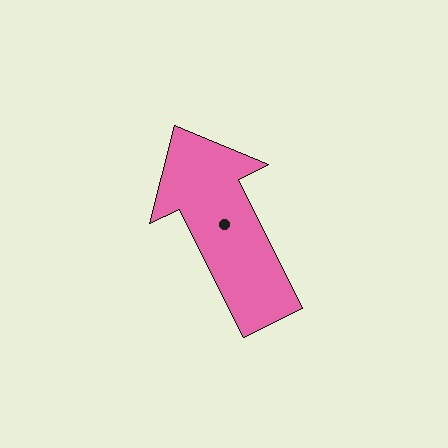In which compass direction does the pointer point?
Northwest.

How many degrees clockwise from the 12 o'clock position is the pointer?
Approximately 334 degrees.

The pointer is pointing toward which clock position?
Roughly 11 o'clock.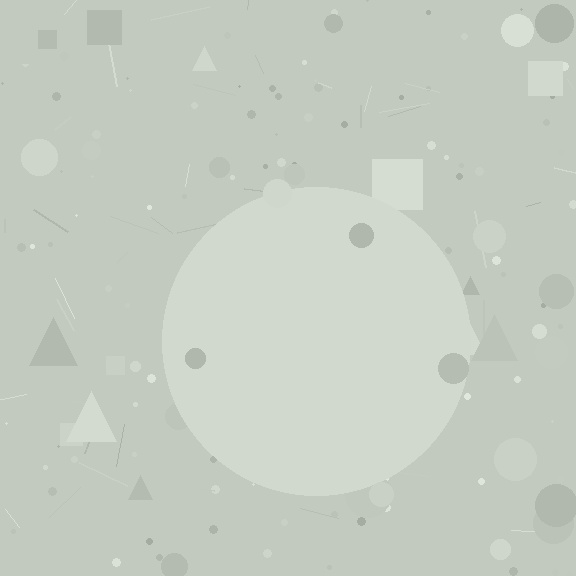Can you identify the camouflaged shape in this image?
The camouflaged shape is a circle.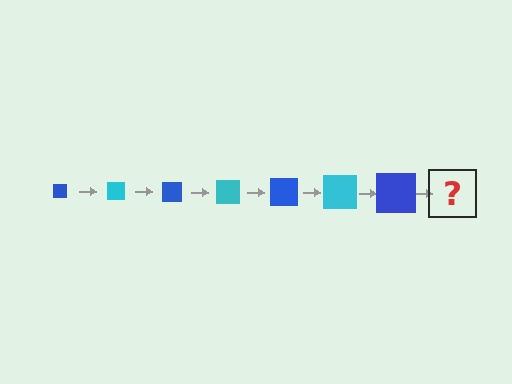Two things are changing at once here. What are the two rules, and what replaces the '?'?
The two rules are that the square grows larger each step and the color cycles through blue and cyan. The '?' should be a cyan square, larger than the previous one.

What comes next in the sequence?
The next element should be a cyan square, larger than the previous one.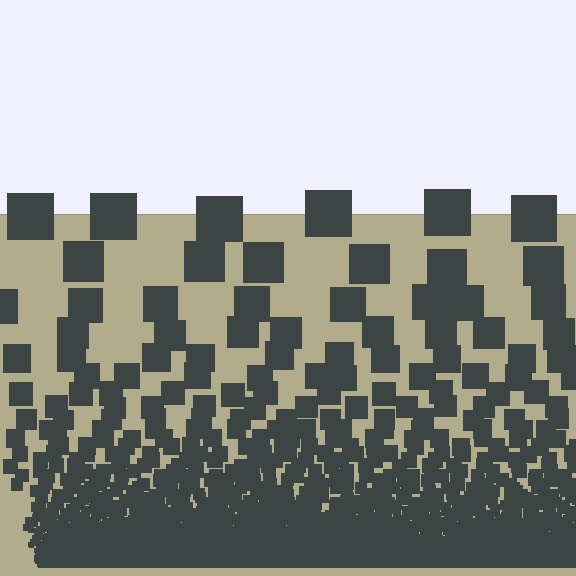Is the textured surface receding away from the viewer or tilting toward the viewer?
The surface appears to tilt toward the viewer. Texture elements get larger and sparser toward the top.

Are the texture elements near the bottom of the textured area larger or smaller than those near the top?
Smaller. The gradient is inverted — elements near the bottom are smaller and denser.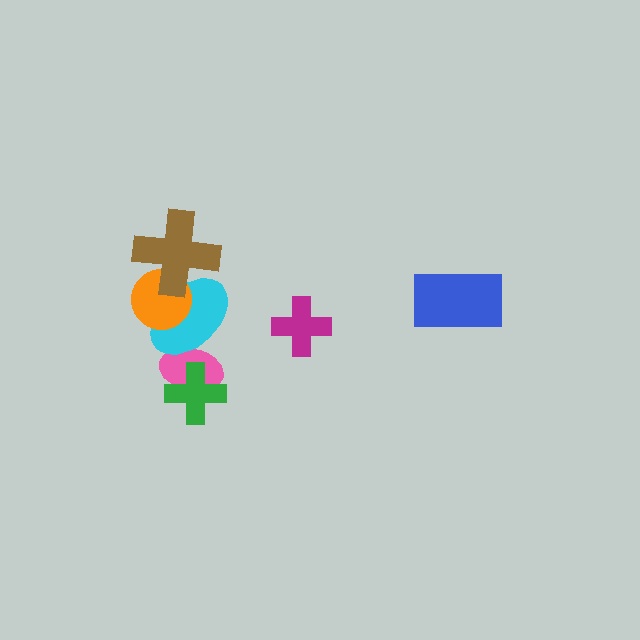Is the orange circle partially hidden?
Yes, it is partially covered by another shape.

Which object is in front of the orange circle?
The brown cross is in front of the orange circle.